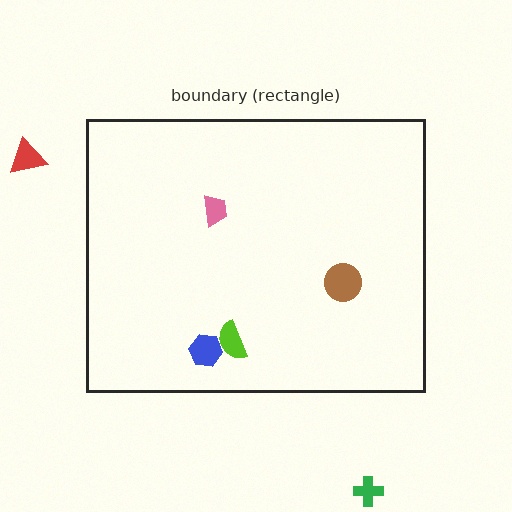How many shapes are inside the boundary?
4 inside, 2 outside.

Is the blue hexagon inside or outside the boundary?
Inside.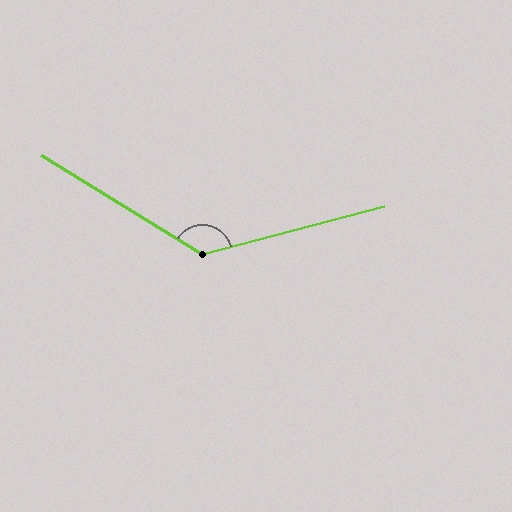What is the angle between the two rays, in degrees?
Approximately 134 degrees.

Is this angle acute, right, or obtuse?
It is obtuse.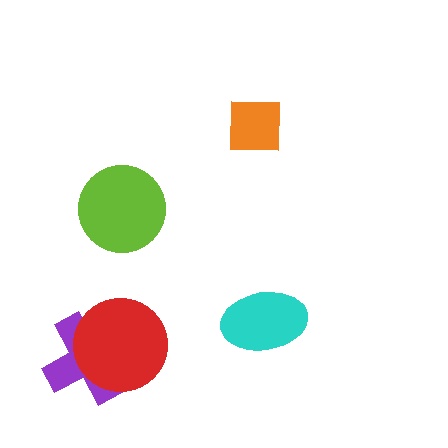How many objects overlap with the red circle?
1 object overlaps with the red circle.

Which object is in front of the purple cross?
The red circle is in front of the purple cross.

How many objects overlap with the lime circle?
0 objects overlap with the lime circle.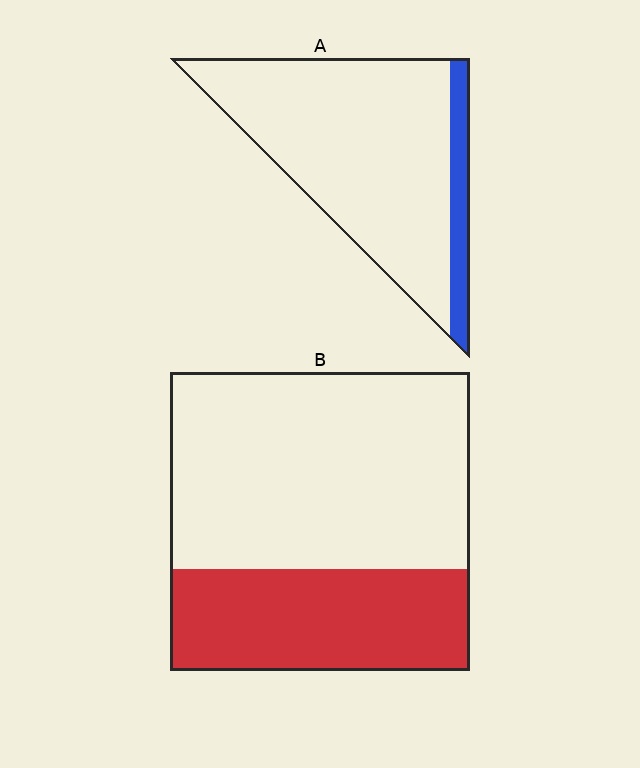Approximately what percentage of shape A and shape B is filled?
A is approximately 15% and B is approximately 35%.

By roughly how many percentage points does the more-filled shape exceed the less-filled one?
By roughly 20 percentage points (B over A).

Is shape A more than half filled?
No.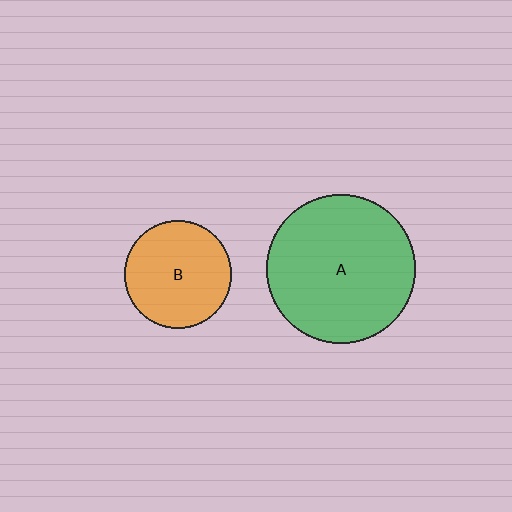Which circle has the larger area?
Circle A (green).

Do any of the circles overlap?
No, none of the circles overlap.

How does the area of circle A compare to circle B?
Approximately 1.9 times.